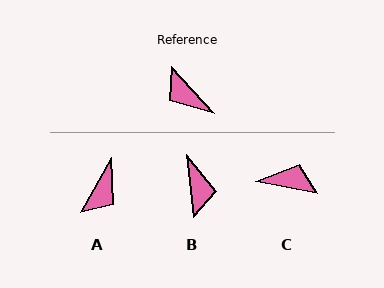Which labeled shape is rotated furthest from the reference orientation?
C, about 144 degrees away.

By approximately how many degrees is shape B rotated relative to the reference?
Approximately 144 degrees counter-clockwise.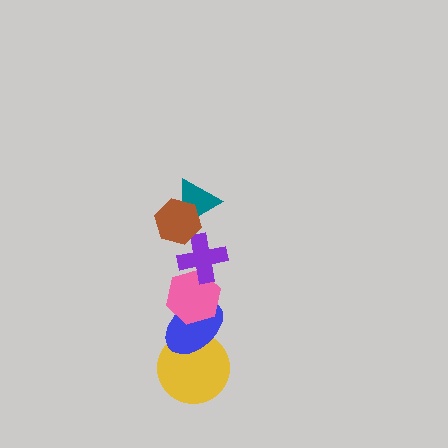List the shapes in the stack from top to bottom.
From top to bottom: the brown hexagon, the teal triangle, the purple cross, the pink hexagon, the blue ellipse, the yellow circle.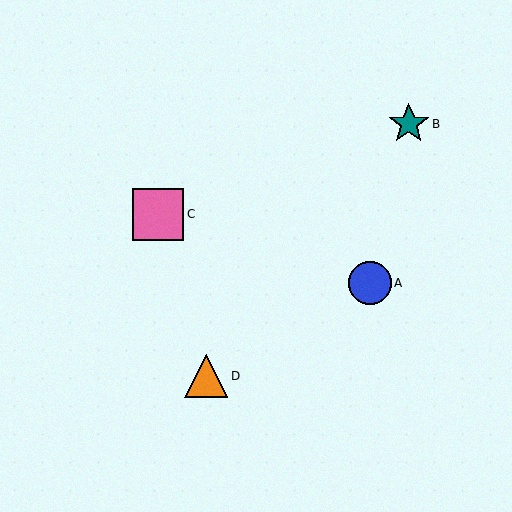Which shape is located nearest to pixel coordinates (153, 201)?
The pink square (labeled C) at (158, 214) is nearest to that location.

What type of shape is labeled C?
Shape C is a pink square.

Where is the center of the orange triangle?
The center of the orange triangle is at (206, 376).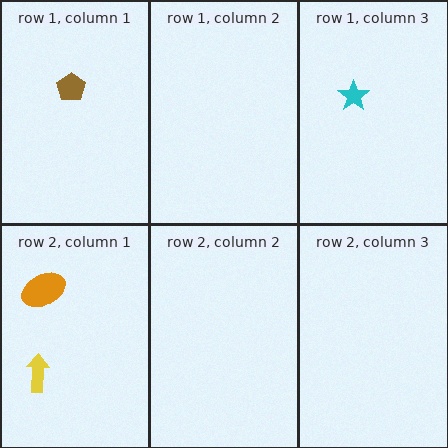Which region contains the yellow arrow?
The row 2, column 1 region.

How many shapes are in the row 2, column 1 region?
2.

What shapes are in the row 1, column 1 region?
The brown pentagon.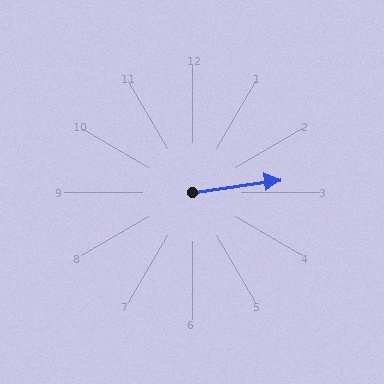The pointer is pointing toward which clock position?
Roughly 3 o'clock.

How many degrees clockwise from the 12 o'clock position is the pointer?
Approximately 82 degrees.